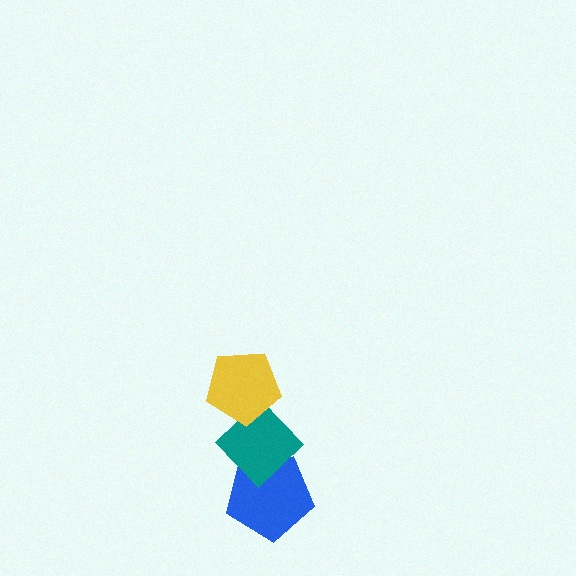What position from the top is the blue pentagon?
The blue pentagon is 3rd from the top.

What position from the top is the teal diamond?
The teal diamond is 2nd from the top.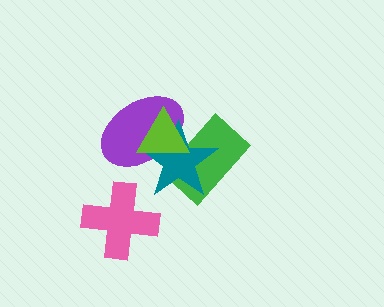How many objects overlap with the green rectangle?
3 objects overlap with the green rectangle.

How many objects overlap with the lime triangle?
3 objects overlap with the lime triangle.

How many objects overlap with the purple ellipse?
3 objects overlap with the purple ellipse.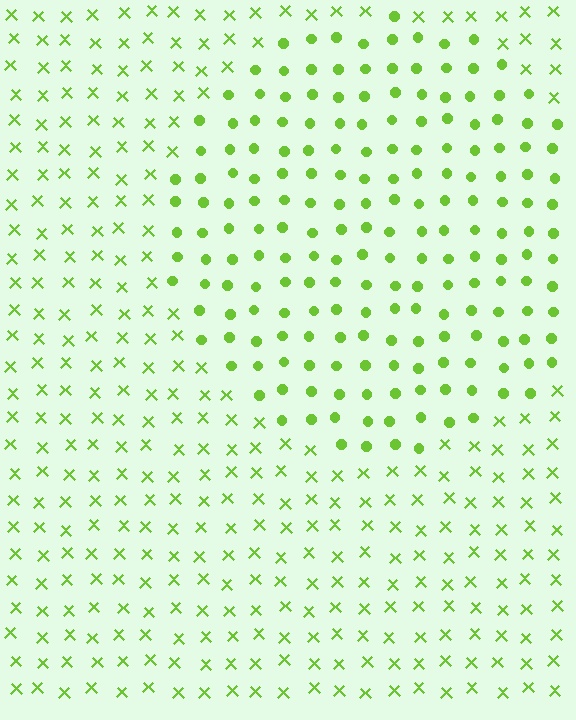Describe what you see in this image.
The image is filled with small lime elements arranged in a uniform grid. A circle-shaped region contains circles, while the surrounding area contains X marks. The boundary is defined purely by the change in element shape.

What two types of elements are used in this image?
The image uses circles inside the circle region and X marks outside it.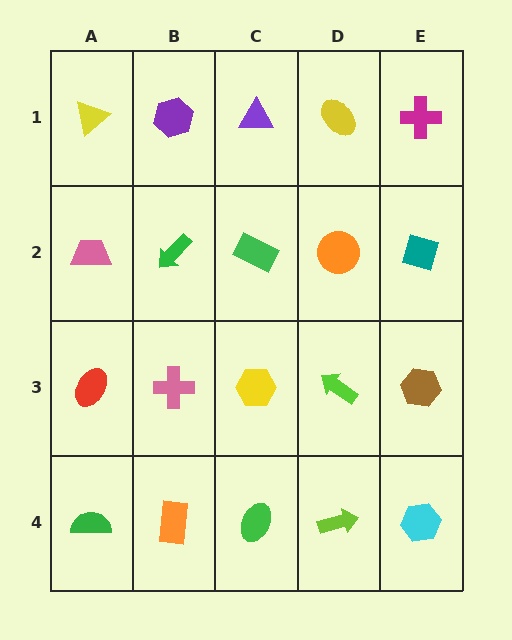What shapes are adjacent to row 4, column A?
A red ellipse (row 3, column A), an orange rectangle (row 4, column B).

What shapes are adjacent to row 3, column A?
A pink trapezoid (row 2, column A), a green semicircle (row 4, column A), a pink cross (row 3, column B).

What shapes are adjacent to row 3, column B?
A green arrow (row 2, column B), an orange rectangle (row 4, column B), a red ellipse (row 3, column A), a yellow hexagon (row 3, column C).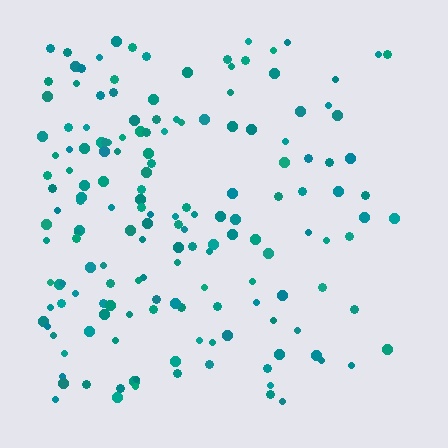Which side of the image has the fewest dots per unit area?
The right.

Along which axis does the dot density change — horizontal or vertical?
Horizontal.